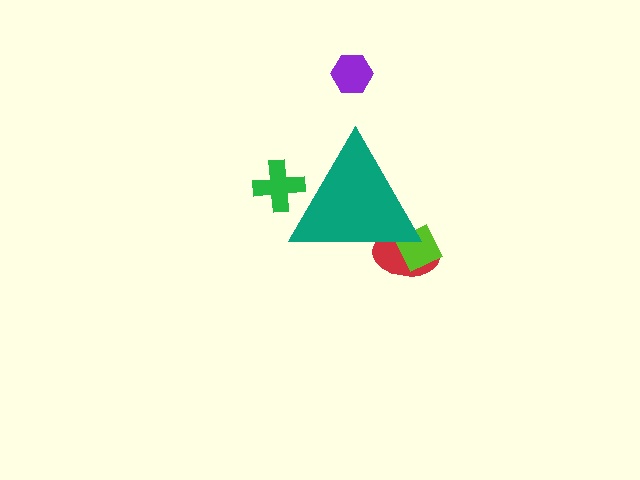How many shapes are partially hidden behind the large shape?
3 shapes are partially hidden.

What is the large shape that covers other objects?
A teal triangle.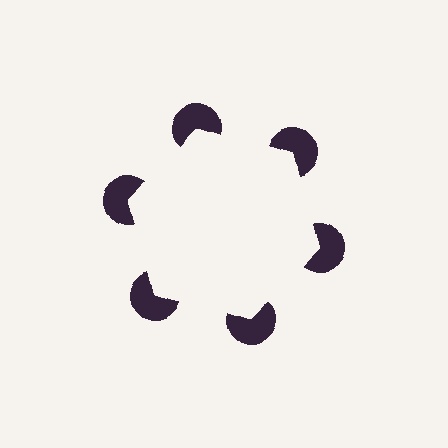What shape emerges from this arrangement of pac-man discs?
An illusory hexagon — its edges are inferred from the aligned wedge cuts in the pac-man discs, not physically drawn.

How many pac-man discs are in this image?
There are 6 — one at each vertex of the illusory hexagon.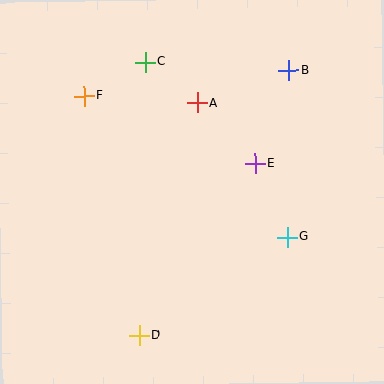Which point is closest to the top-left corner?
Point F is closest to the top-left corner.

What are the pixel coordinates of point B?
Point B is at (289, 70).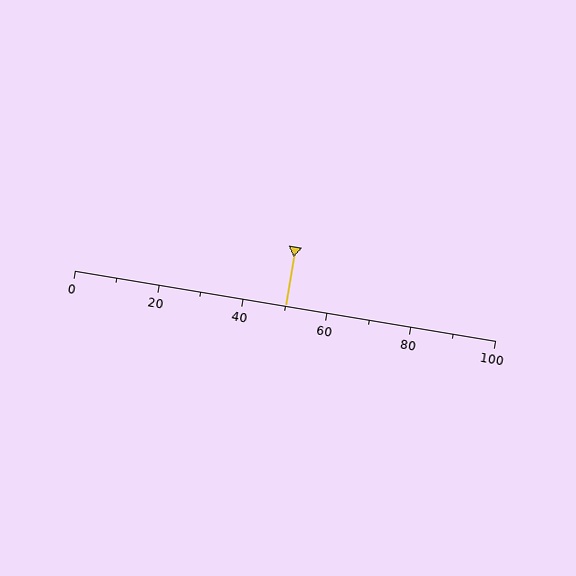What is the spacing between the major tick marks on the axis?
The major ticks are spaced 20 apart.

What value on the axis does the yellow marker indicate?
The marker indicates approximately 50.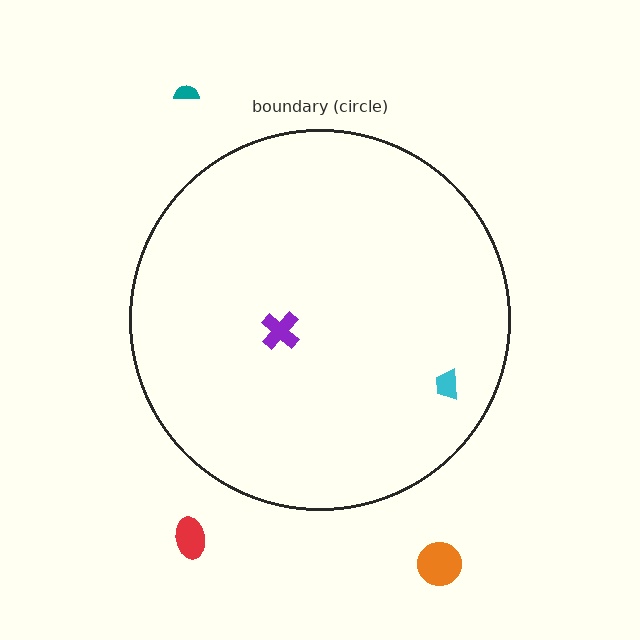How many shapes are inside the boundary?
2 inside, 3 outside.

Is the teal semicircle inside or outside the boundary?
Outside.